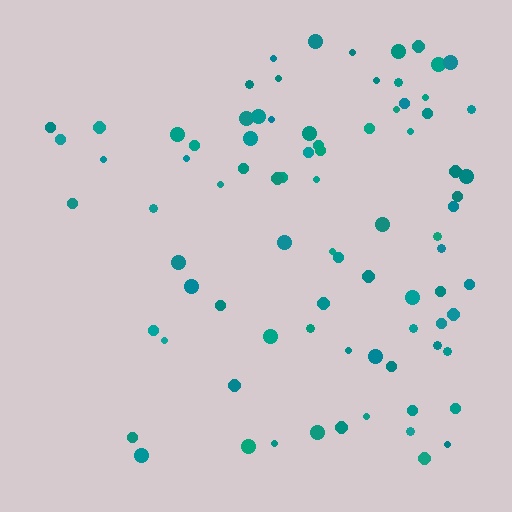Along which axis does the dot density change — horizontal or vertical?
Horizontal.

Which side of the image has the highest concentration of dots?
The right.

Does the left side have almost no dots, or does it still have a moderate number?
Still a moderate number, just noticeably fewer than the right.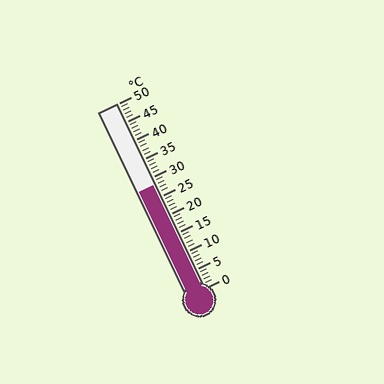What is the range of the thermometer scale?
The thermometer scale ranges from 0°C to 50°C.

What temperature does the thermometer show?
The thermometer shows approximately 28°C.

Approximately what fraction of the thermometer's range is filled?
The thermometer is filled to approximately 55% of its range.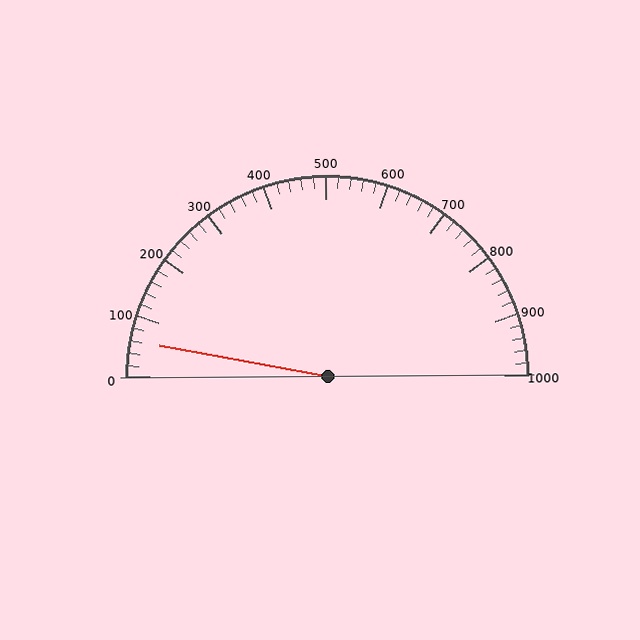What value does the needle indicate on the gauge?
The needle indicates approximately 60.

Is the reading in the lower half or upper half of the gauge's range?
The reading is in the lower half of the range (0 to 1000).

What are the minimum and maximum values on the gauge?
The gauge ranges from 0 to 1000.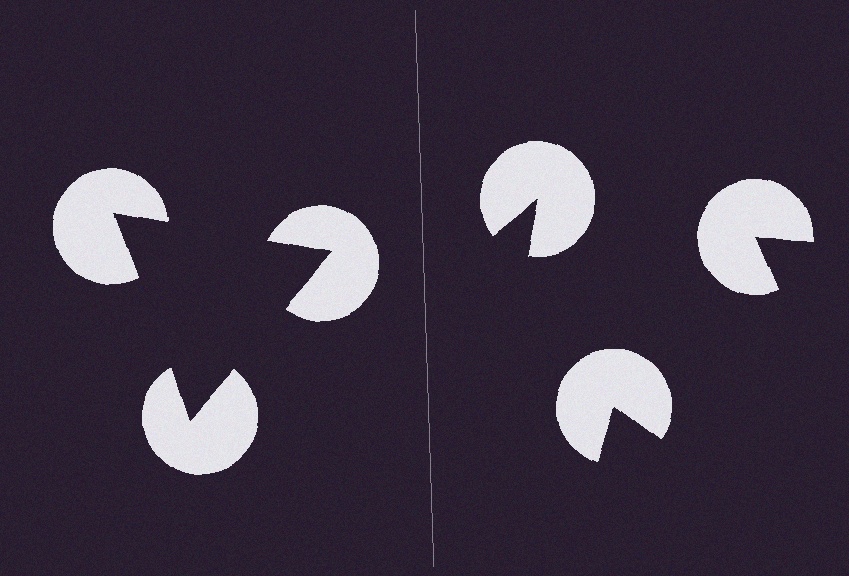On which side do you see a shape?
An illusory triangle appears on the left side. On the right side the wedge cuts are rotated, so no coherent shape forms.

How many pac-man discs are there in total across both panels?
6 — 3 on each side.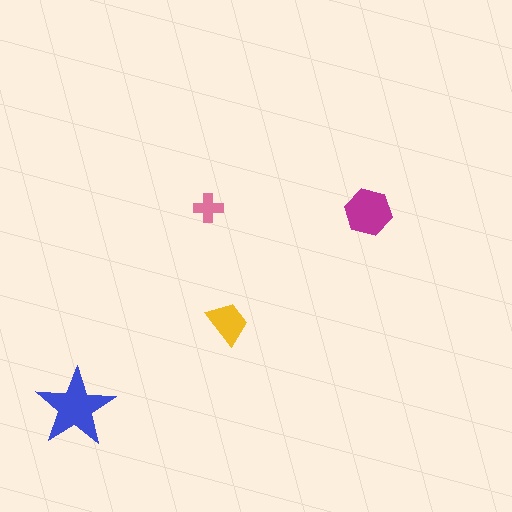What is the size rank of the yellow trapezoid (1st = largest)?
3rd.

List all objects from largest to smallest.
The blue star, the magenta hexagon, the yellow trapezoid, the pink cross.